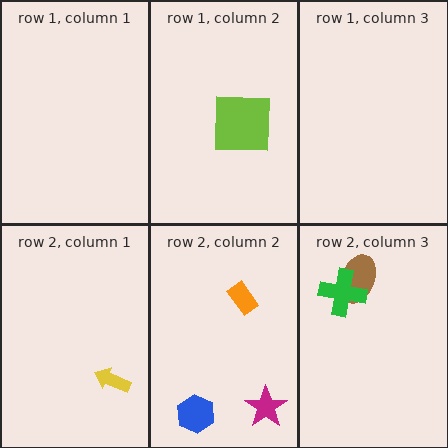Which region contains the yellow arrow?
The row 2, column 1 region.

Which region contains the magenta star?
The row 2, column 2 region.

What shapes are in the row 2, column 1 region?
The yellow arrow.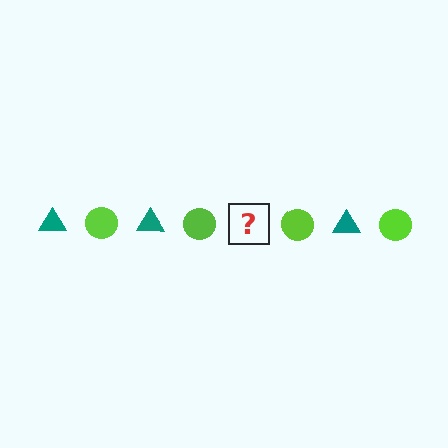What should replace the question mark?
The question mark should be replaced with a teal triangle.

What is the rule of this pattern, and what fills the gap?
The rule is that the pattern alternates between teal triangle and lime circle. The gap should be filled with a teal triangle.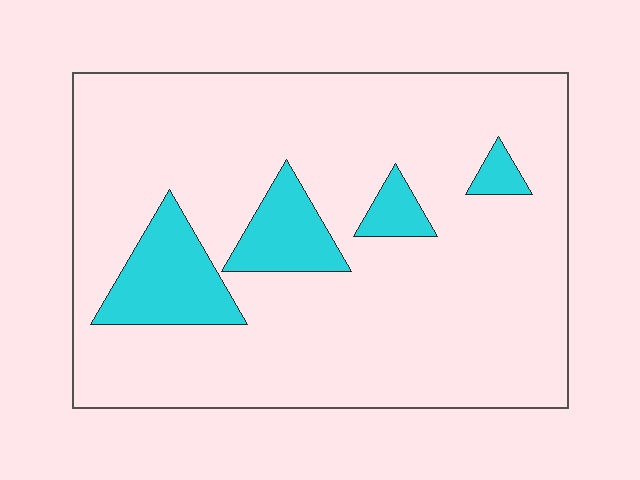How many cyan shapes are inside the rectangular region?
4.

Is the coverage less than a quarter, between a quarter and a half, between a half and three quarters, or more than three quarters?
Less than a quarter.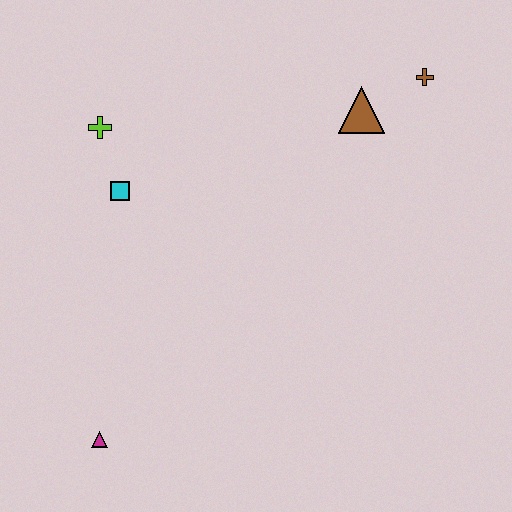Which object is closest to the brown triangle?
The brown cross is closest to the brown triangle.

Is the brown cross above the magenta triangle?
Yes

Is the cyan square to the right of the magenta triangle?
Yes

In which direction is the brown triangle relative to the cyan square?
The brown triangle is to the right of the cyan square.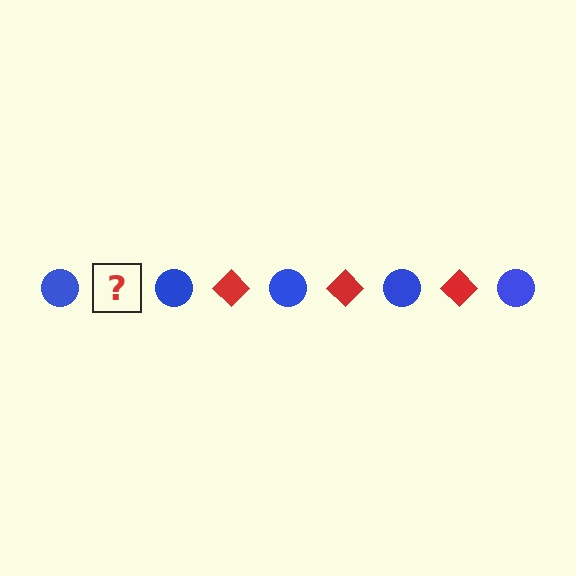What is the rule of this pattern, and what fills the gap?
The rule is that the pattern alternates between blue circle and red diamond. The gap should be filled with a red diamond.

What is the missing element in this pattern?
The missing element is a red diamond.